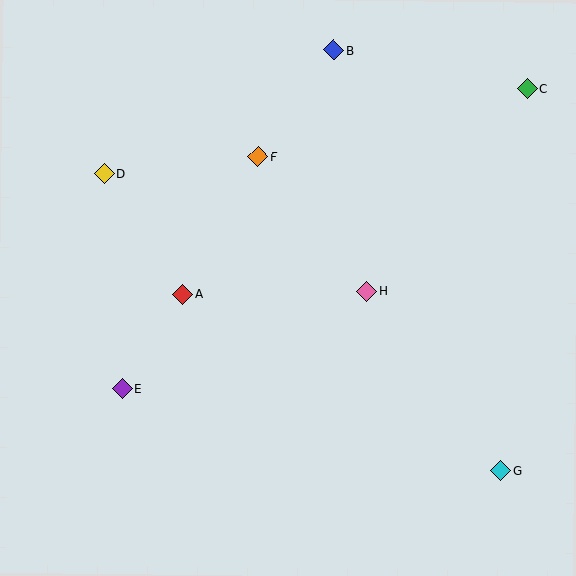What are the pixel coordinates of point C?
Point C is at (528, 88).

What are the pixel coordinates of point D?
Point D is at (104, 174).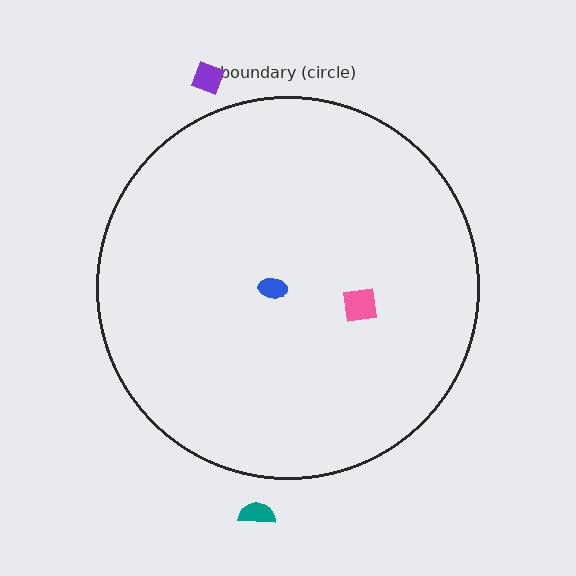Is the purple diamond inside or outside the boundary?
Outside.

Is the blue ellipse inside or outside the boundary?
Inside.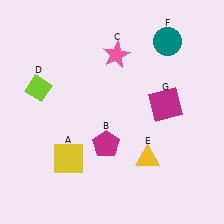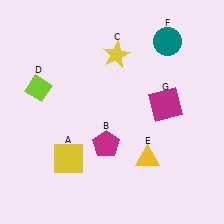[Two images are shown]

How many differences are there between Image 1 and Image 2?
There is 1 difference between the two images.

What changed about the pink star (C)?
In Image 1, C is pink. In Image 2, it changed to yellow.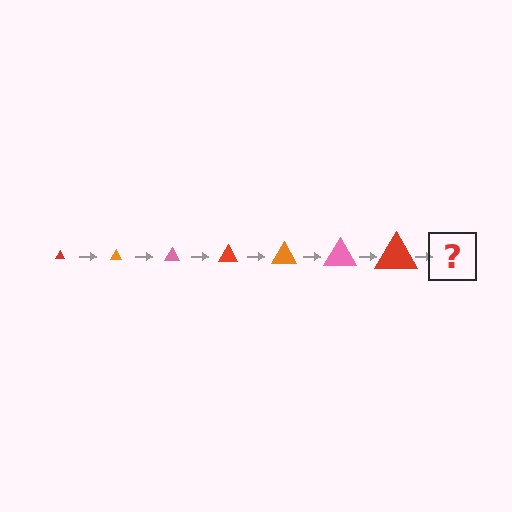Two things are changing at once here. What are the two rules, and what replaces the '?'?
The two rules are that the triangle grows larger each step and the color cycles through red, orange, and pink. The '?' should be an orange triangle, larger than the previous one.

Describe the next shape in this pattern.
It should be an orange triangle, larger than the previous one.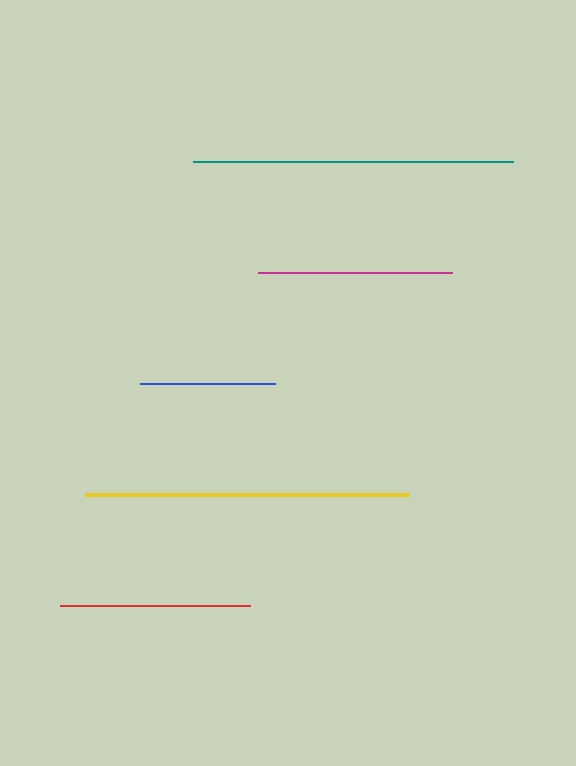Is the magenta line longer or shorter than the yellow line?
The yellow line is longer than the magenta line.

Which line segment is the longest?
The yellow line is the longest at approximately 325 pixels.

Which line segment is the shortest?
The blue line is the shortest at approximately 135 pixels.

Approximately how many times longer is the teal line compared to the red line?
The teal line is approximately 1.7 times the length of the red line.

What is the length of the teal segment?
The teal segment is approximately 320 pixels long.